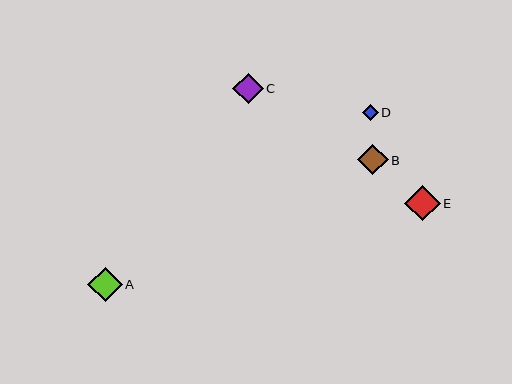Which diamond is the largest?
Diamond E is the largest with a size of approximately 35 pixels.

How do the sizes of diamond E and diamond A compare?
Diamond E and diamond A are approximately the same size.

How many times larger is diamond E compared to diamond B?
Diamond E is approximately 1.2 times the size of diamond B.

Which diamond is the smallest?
Diamond D is the smallest with a size of approximately 16 pixels.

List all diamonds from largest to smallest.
From largest to smallest: E, A, B, C, D.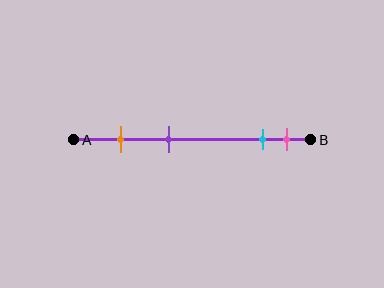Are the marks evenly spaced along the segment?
No, the marks are not evenly spaced.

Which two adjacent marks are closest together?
The cyan and pink marks are the closest adjacent pair.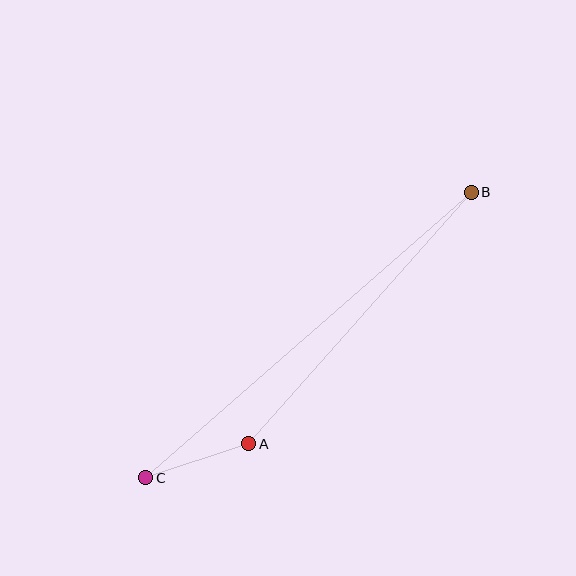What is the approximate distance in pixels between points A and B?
The distance between A and B is approximately 336 pixels.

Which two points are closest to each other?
Points A and C are closest to each other.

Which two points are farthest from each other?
Points B and C are farthest from each other.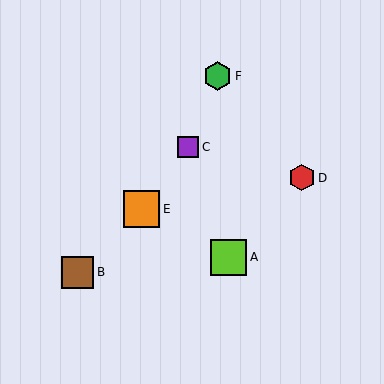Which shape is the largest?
The orange square (labeled E) is the largest.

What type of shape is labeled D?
Shape D is a red hexagon.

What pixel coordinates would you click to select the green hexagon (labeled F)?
Click at (218, 76) to select the green hexagon F.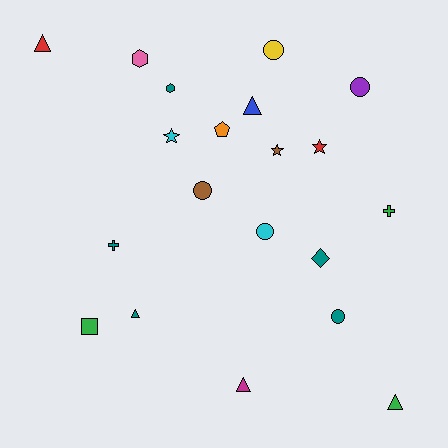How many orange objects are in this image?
There is 1 orange object.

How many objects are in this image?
There are 20 objects.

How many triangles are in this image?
There are 5 triangles.